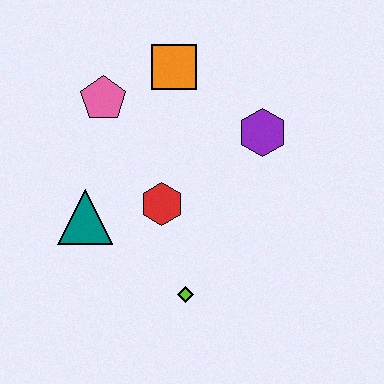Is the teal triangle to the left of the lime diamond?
Yes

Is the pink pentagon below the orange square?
Yes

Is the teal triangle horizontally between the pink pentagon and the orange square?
No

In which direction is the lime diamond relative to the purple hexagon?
The lime diamond is below the purple hexagon.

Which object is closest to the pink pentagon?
The orange square is closest to the pink pentagon.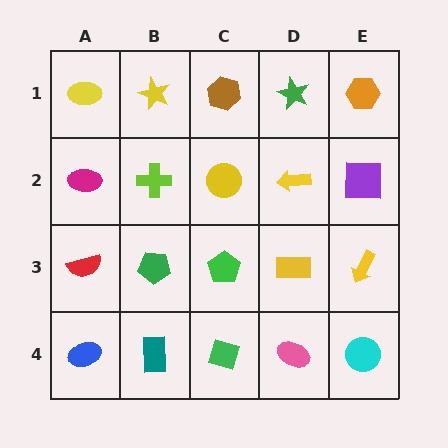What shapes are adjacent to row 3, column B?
A lime cross (row 2, column B), a teal rectangle (row 4, column B), a red semicircle (row 3, column A), a green pentagon (row 3, column C).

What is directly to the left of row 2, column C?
A lime cross.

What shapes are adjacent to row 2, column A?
A yellow ellipse (row 1, column A), a red semicircle (row 3, column A), a lime cross (row 2, column B).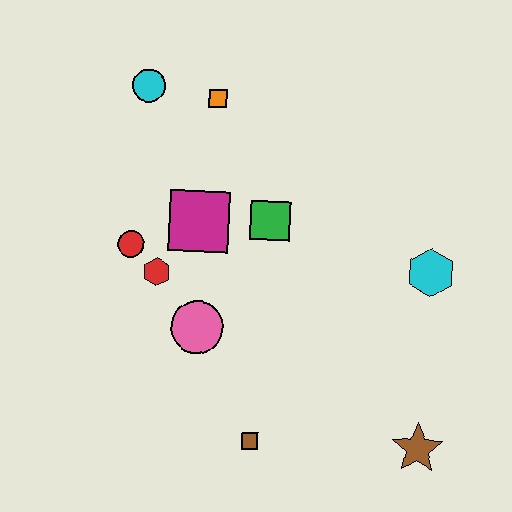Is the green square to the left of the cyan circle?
No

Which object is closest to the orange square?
The cyan circle is closest to the orange square.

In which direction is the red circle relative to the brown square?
The red circle is above the brown square.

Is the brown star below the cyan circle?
Yes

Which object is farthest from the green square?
The brown star is farthest from the green square.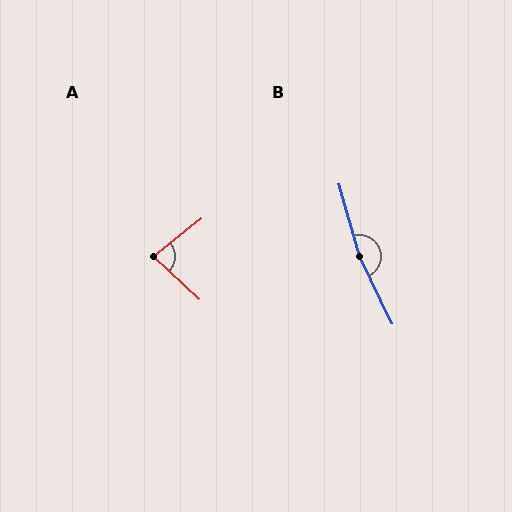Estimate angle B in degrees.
Approximately 170 degrees.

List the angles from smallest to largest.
A (82°), B (170°).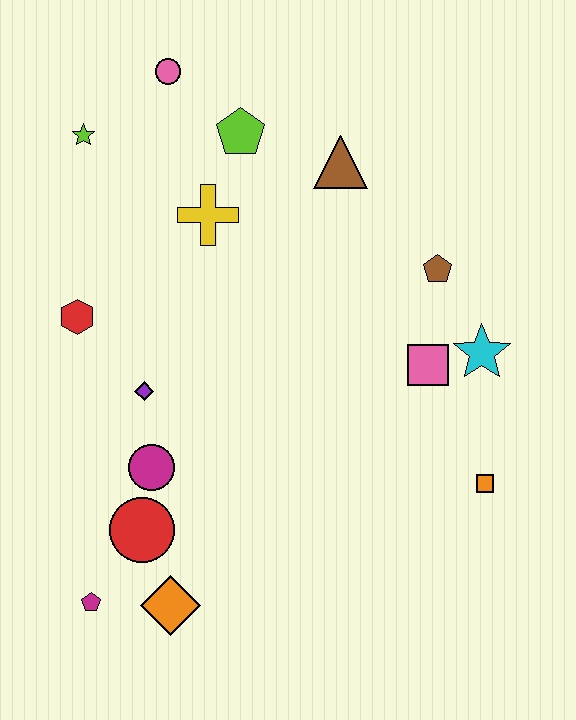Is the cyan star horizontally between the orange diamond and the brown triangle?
No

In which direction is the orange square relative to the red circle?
The orange square is to the right of the red circle.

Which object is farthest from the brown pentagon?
The magenta pentagon is farthest from the brown pentagon.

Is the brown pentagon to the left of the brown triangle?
No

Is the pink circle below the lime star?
No